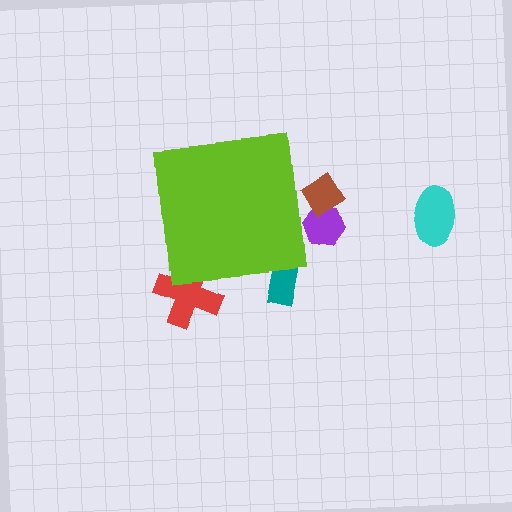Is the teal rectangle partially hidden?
Yes, the teal rectangle is partially hidden behind the lime square.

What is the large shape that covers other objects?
A lime square.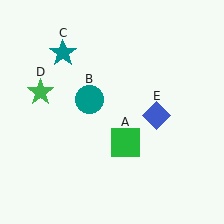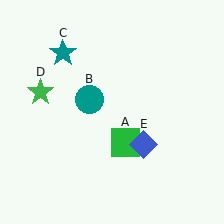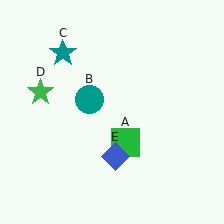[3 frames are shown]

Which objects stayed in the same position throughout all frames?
Green square (object A) and teal circle (object B) and teal star (object C) and green star (object D) remained stationary.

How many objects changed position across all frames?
1 object changed position: blue diamond (object E).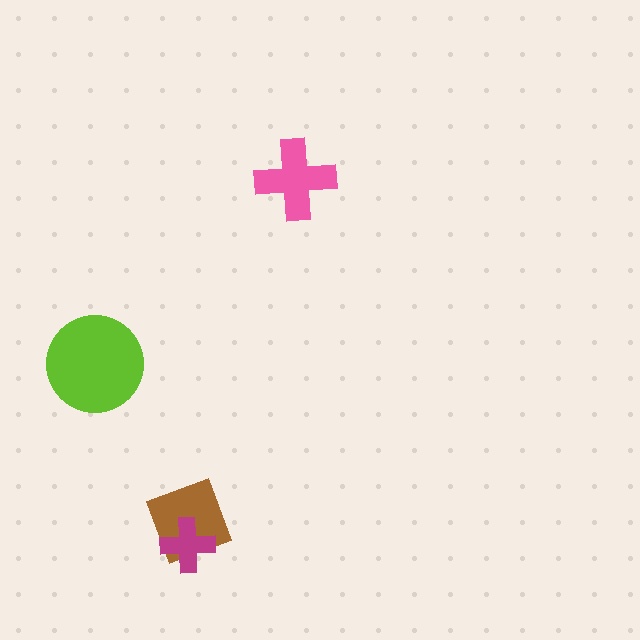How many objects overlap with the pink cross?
0 objects overlap with the pink cross.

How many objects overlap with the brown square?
1 object overlaps with the brown square.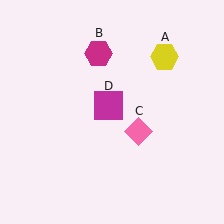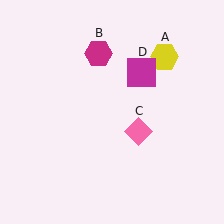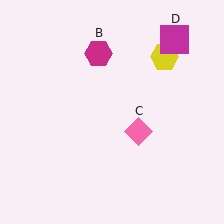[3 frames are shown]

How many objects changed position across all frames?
1 object changed position: magenta square (object D).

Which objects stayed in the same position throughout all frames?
Yellow hexagon (object A) and magenta hexagon (object B) and pink diamond (object C) remained stationary.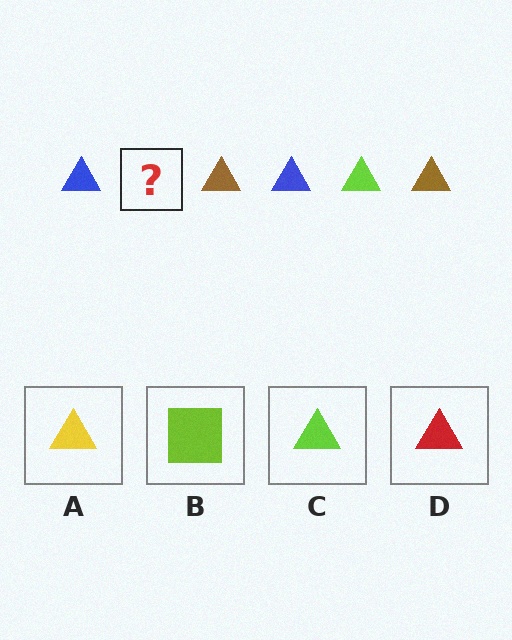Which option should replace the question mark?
Option C.